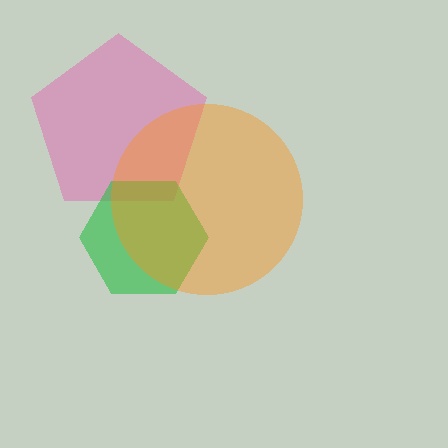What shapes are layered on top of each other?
The layered shapes are: a pink pentagon, a green hexagon, an orange circle.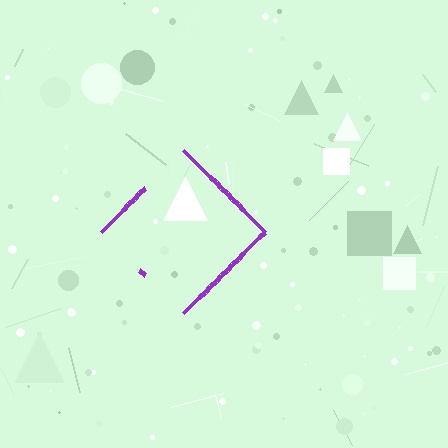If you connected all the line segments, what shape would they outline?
They would outline a diamond.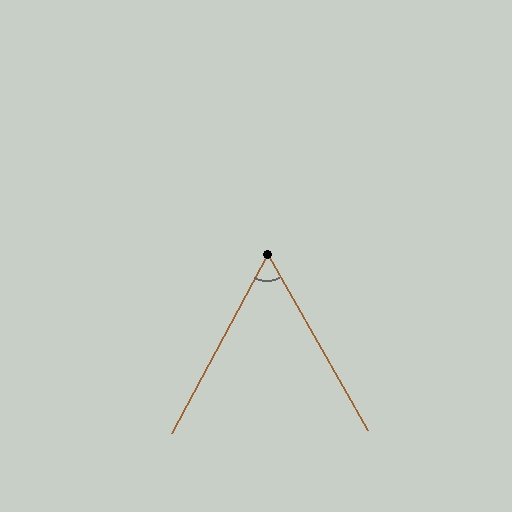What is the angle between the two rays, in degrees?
Approximately 58 degrees.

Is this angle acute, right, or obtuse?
It is acute.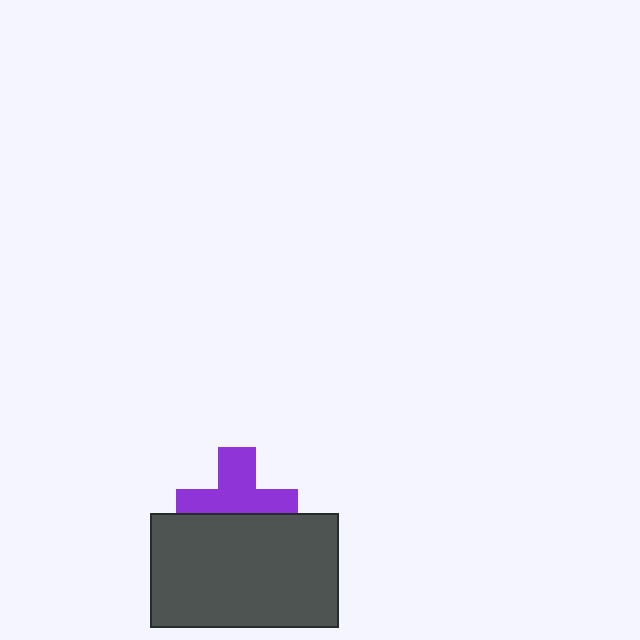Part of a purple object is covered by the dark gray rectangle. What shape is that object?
It is a cross.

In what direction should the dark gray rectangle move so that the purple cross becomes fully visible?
The dark gray rectangle should move down. That is the shortest direction to clear the overlap and leave the purple cross fully visible.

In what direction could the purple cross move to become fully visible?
The purple cross could move up. That would shift it out from behind the dark gray rectangle entirely.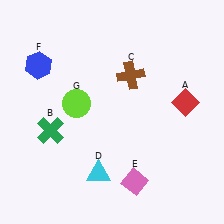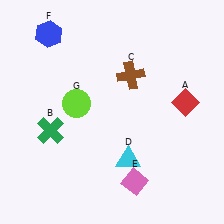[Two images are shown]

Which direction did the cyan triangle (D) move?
The cyan triangle (D) moved right.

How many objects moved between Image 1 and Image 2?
2 objects moved between the two images.